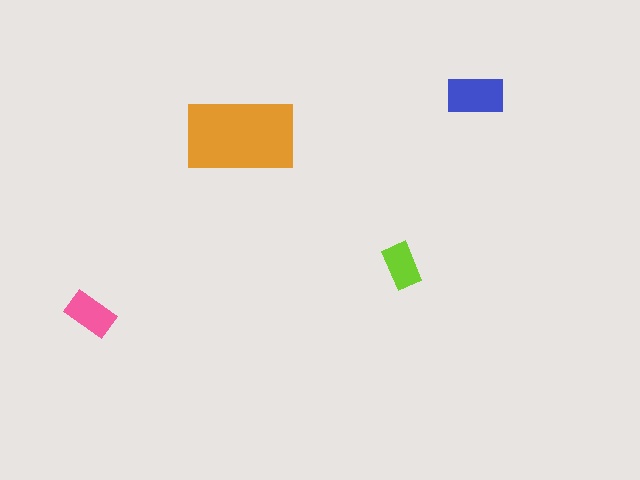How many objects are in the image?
There are 4 objects in the image.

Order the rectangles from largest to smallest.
the orange one, the blue one, the pink one, the lime one.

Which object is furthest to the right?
The blue rectangle is rightmost.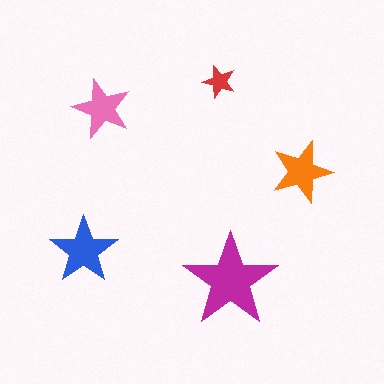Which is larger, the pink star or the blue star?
The blue one.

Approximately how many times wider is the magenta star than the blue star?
About 1.5 times wider.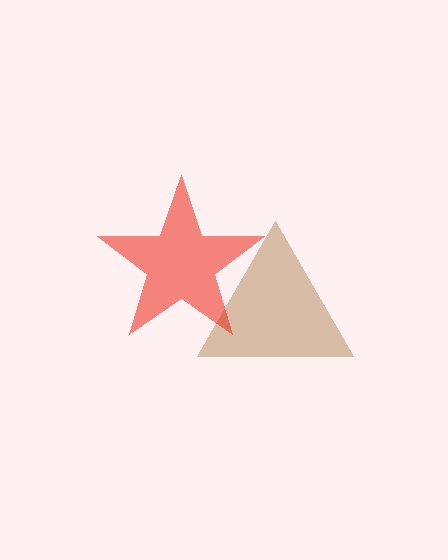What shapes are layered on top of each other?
The layered shapes are: a brown triangle, a red star.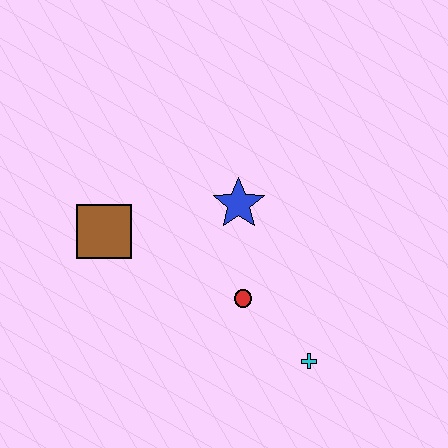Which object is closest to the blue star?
The red circle is closest to the blue star.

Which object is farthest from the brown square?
The cyan cross is farthest from the brown square.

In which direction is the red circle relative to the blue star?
The red circle is below the blue star.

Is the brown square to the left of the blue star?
Yes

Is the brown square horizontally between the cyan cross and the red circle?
No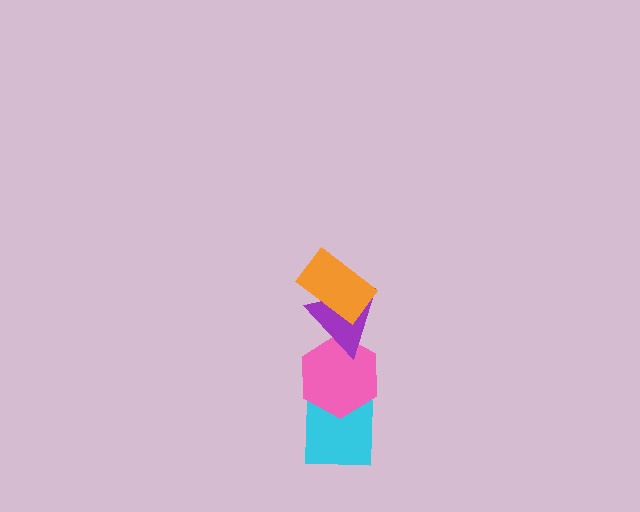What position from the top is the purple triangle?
The purple triangle is 2nd from the top.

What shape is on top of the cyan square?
The pink hexagon is on top of the cyan square.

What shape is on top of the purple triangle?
The orange rectangle is on top of the purple triangle.